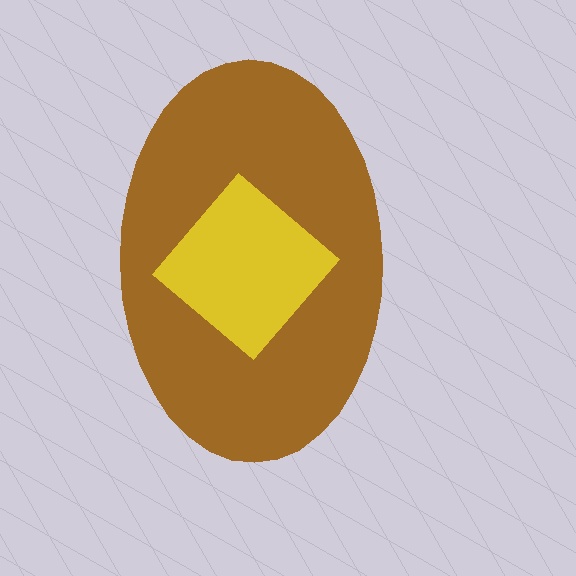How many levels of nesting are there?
2.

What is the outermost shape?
The brown ellipse.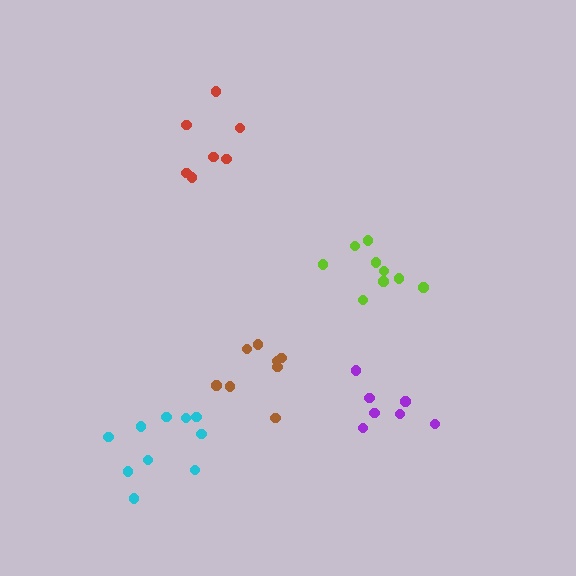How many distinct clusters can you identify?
There are 5 distinct clusters.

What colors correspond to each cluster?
The clusters are colored: lime, purple, cyan, red, brown.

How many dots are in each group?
Group 1: 9 dots, Group 2: 7 dots, Group 3: 10 dots, Group 4: 7 dots, Group 5: 8 dots (41 total).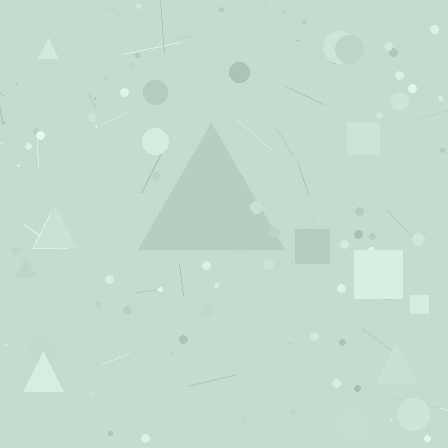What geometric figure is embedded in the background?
A triangle is embedded in the background.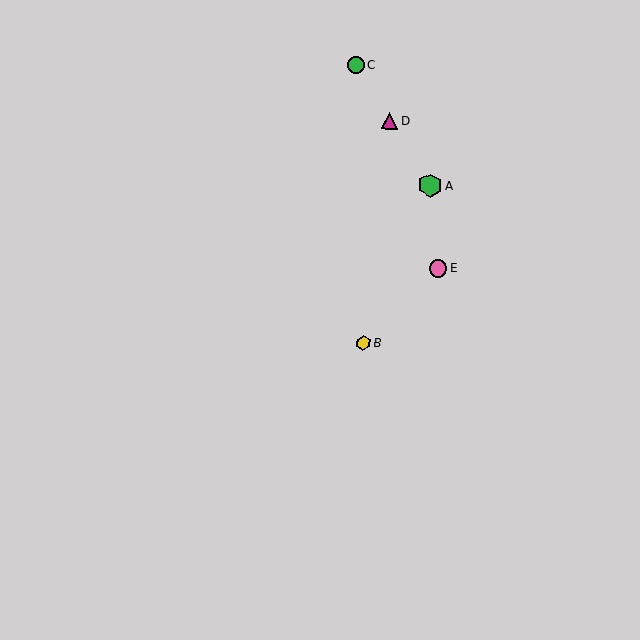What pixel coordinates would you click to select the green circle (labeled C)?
Click at (356, 64) to select the green circle C.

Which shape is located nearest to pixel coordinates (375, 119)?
The magenta triangle (labeled D) at (389, 121) is nearest to that location.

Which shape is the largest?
The green hexagon (labeled A) is the largest.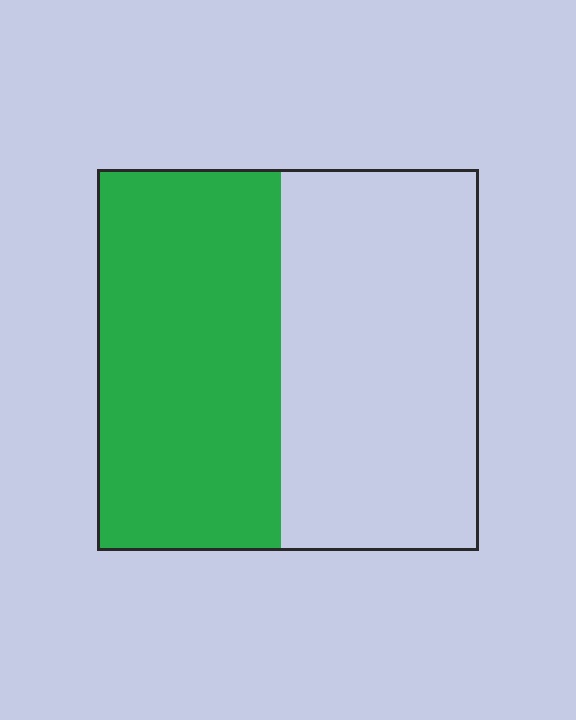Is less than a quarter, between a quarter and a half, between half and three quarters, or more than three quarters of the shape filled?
Between a quarter and a half.